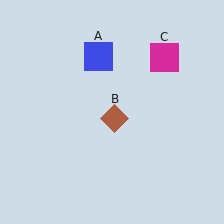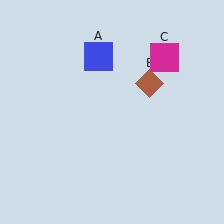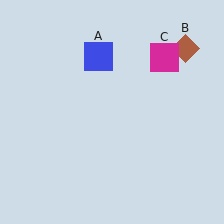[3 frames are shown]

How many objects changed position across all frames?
1 object changed position: brown diamond (object B).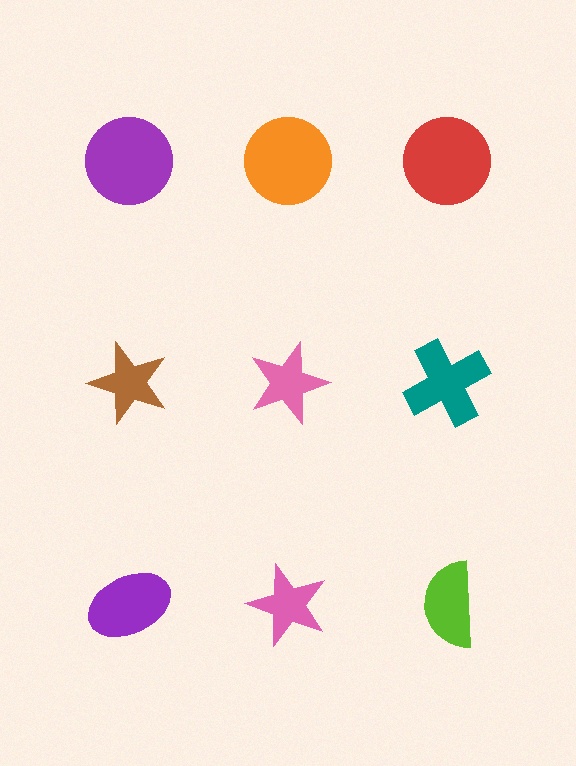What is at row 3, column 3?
A lime semicircle.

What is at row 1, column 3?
A red circle.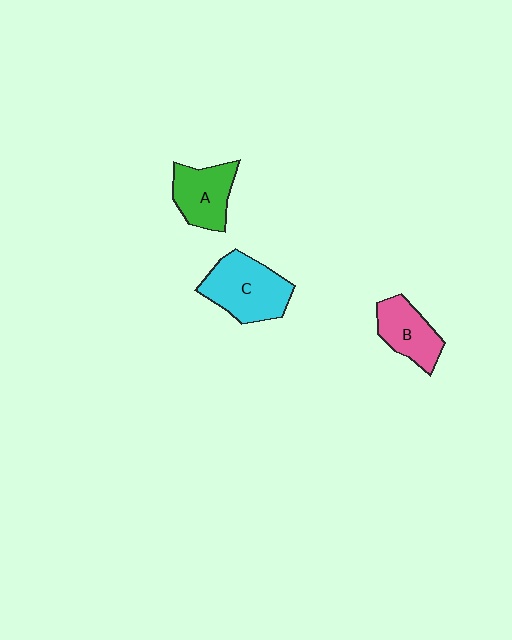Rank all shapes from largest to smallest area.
From largest to smallest: C (cyan), A (green), B (pink).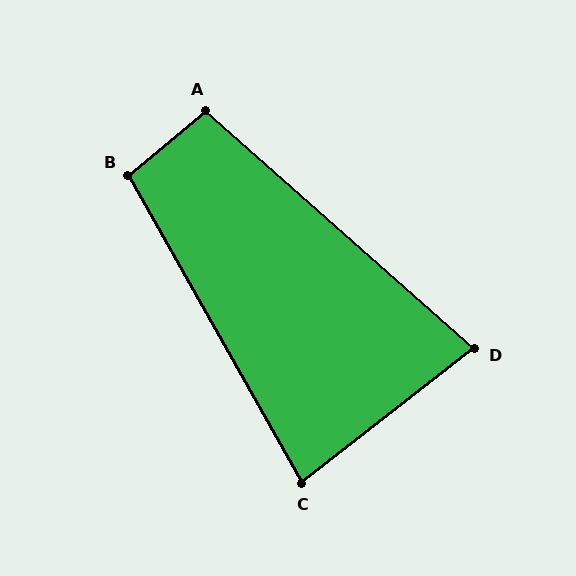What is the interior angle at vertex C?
Approximately 82 degrees (acute).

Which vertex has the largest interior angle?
B, at approximately 100 degrees.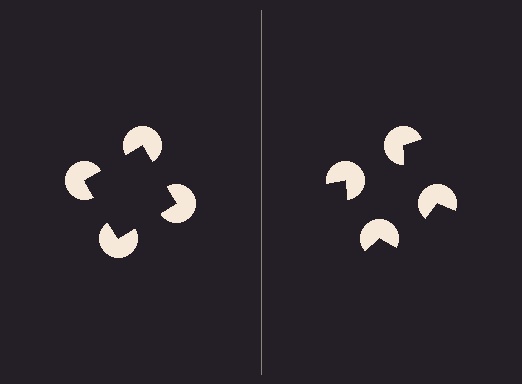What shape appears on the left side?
An illusory square.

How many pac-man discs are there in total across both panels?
8 — 4 on each side.